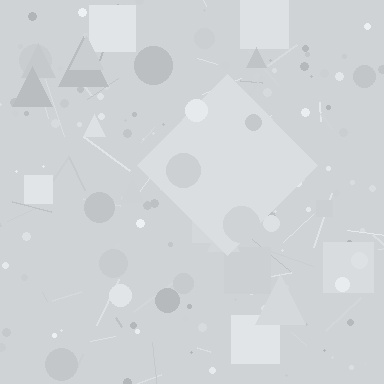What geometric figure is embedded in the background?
A diamond is embedded in the background.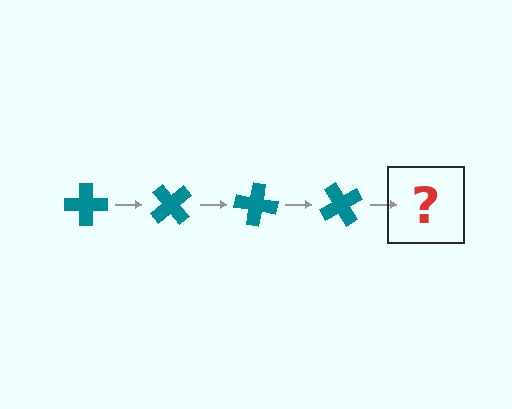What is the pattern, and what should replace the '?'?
The pattern is that the cross rotates 50 degrees each step. The '?' should be a teal cross rotated 200 degrees.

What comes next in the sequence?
The next element should be a teal cross rotated 200 degrees.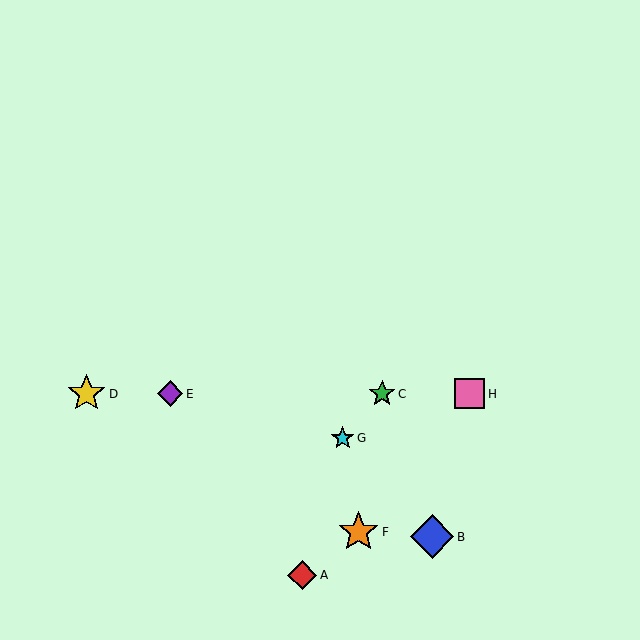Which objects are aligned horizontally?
Objects C, D, E, H are aligned horizontally.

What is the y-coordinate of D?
Object D is at y≈394.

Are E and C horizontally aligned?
Yes, both are at y≈394.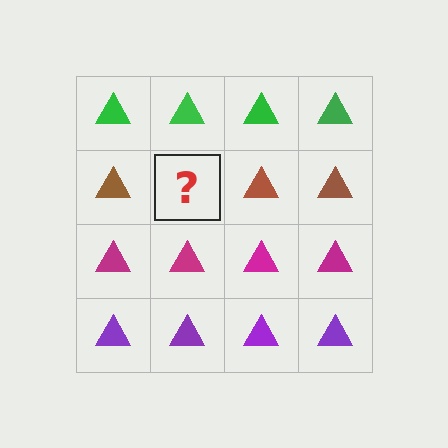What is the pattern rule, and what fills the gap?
The rule is that each row has a consistent color. The gap should be filled with a brown triangle.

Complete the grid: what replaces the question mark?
The question mark should be replaced with a brown triangle.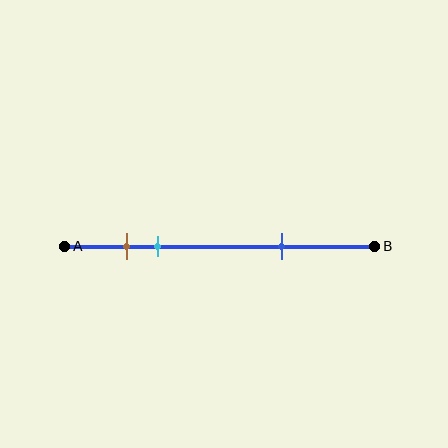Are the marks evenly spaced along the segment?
No, the marks are not evenly spaced.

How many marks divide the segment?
There are 3 marks dividing the segment.